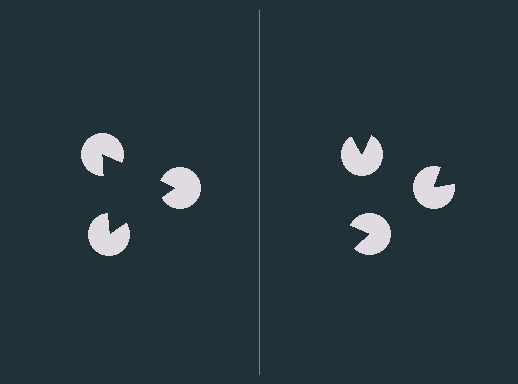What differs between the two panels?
The pac-man discs are positioned identically on both sides; only the wedge orientations differ. On the left they align to a triangle; on the right they are misaligned.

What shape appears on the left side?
An illusory triangle.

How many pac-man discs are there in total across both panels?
6 — 3 on each side.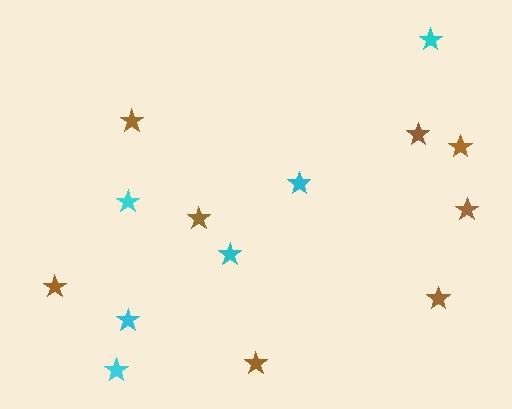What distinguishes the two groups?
There are 2 groups: one group of cyan stars (6) and one group of brown stars (8).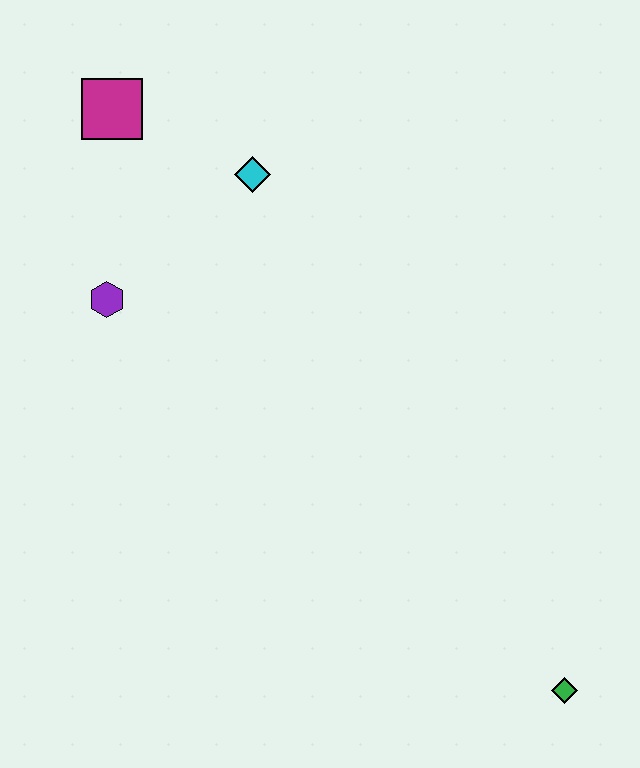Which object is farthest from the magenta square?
The green diamond is farthest from the magenta square.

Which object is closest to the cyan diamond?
The magenta square is closest to the cyan diamond.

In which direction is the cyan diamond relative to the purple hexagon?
The cyan diamond is to the right of the purple hexagon.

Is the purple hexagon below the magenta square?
Yes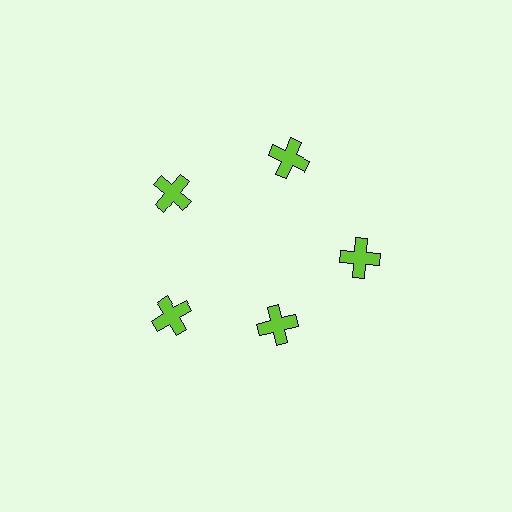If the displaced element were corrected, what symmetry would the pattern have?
It would have 5-fold rotational symmetry — the pattern would map onto itself every 72 degrees.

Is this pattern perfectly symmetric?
No. The 5 lime crosses are arranged in a ring, but one element near the 5 o'clock position is pulled inward toward the center, breaking the 5-fold rotational symmetry.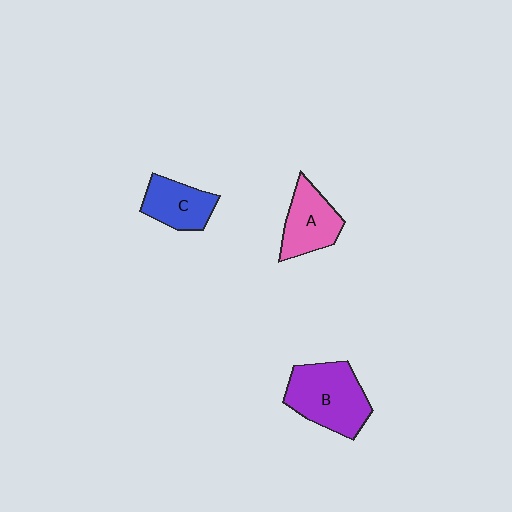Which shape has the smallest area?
Shape C (blue).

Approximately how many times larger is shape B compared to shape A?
Approximately 1.4 times.